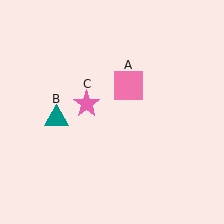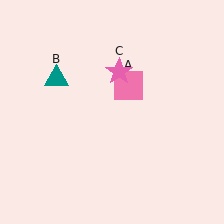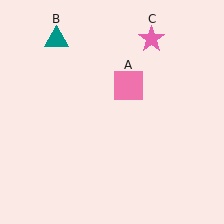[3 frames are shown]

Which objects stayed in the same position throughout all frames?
Pink square (object A) remained stationary.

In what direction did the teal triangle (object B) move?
The teal triangle (object B) moved up.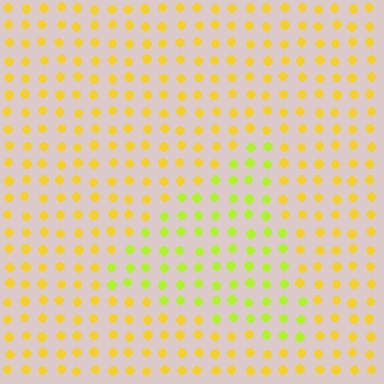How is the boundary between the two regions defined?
The boundary is defined purely by a slight shift in hue (about 32 degrees). Spacing, size, and orientation are identical on both sides.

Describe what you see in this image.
The image is filled with small yellow elements in a uniform arrangement. A triangle-shaped region is visible where the elements are tinted to a slightly different hue, forming a subtle color boundary.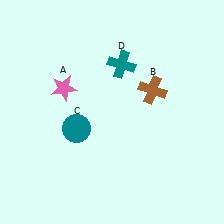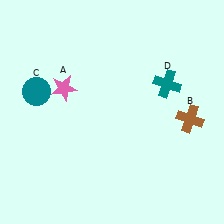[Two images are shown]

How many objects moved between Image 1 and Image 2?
3 objects moved between the two images.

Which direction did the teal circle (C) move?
The teal circle (C) moved left.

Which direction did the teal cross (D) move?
The teal cross (D) moved right.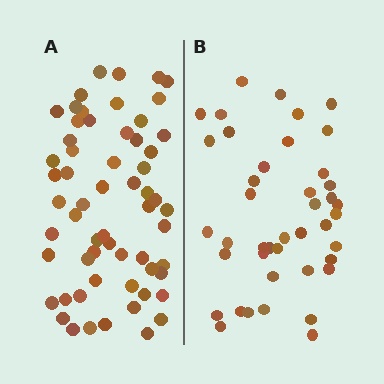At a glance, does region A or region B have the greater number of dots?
Region A (the left region) has more dots.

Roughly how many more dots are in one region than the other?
Region A has approximately 20 more dots than region B.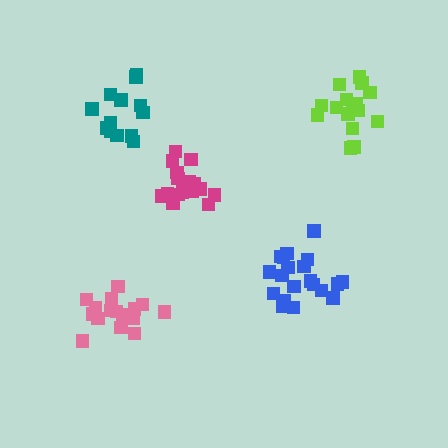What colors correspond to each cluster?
The clusters are colored: teal, blue, lime, magenta, pink.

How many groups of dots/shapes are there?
There are 5 groups.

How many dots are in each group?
Group 1: 14 dots, Group 2: 20 dots, Group 3: 16 dots, Group 4: 19 dots, Group 5: 17 dots (86 total).